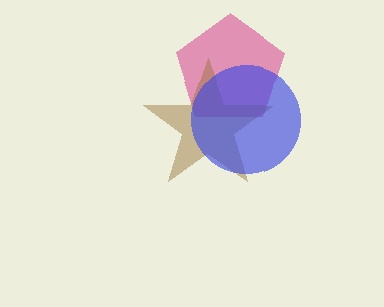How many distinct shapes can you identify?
There are 3 distinct shapes: a pink pentagon, a brown star, a blue circle.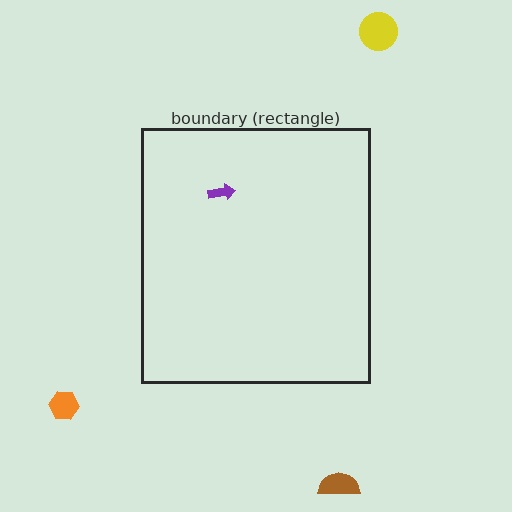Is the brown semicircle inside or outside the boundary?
Outside.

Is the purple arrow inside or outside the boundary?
Inside.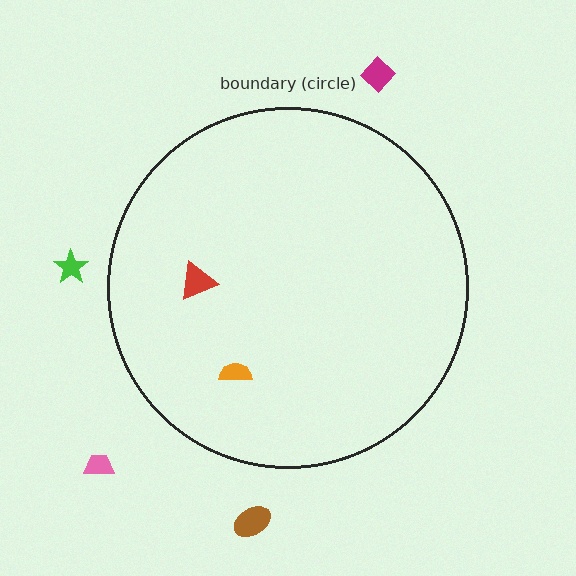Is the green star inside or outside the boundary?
Outside.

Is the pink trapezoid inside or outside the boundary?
Outside.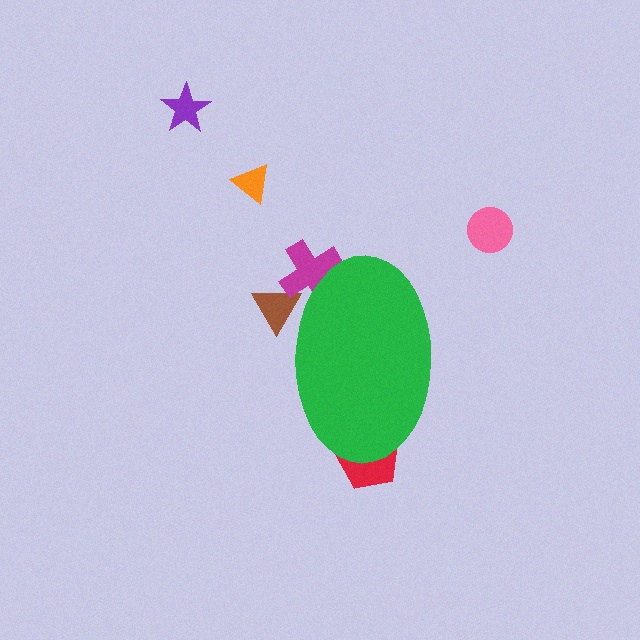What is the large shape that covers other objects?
A green ellipse.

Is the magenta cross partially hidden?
Yes, the magenta cross is partially hidden behind the green ellipse.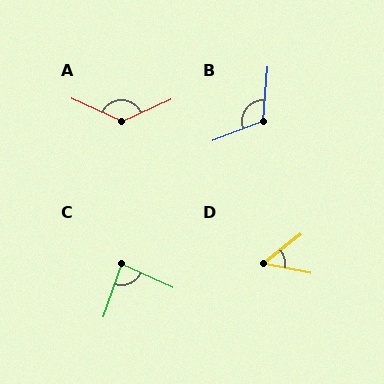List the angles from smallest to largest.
D (49°), C (84°), B (116°), A (131°).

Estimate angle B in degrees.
Approximately 116 degrees.